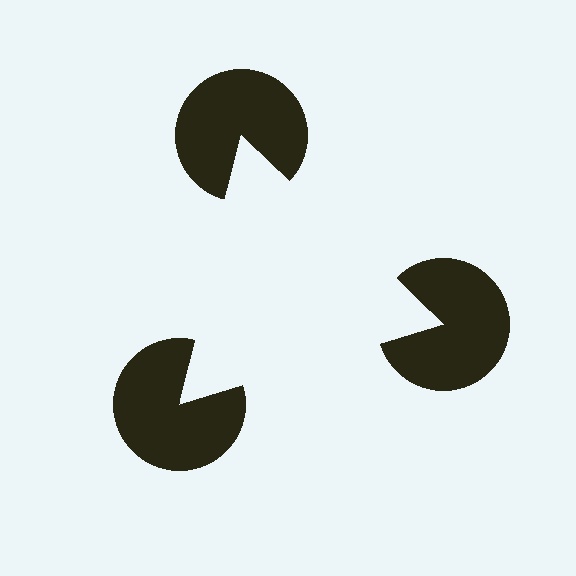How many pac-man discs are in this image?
There are 3 — one at each vertex of the illusory triangle.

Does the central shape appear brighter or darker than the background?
It typically appears slightly brighter than the background, even though no actual brightness change is drawn.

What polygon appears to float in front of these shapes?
An illusory triangle — its edges are inferred from the aligned wedge cuts in the pac-man discs, not physically drawn.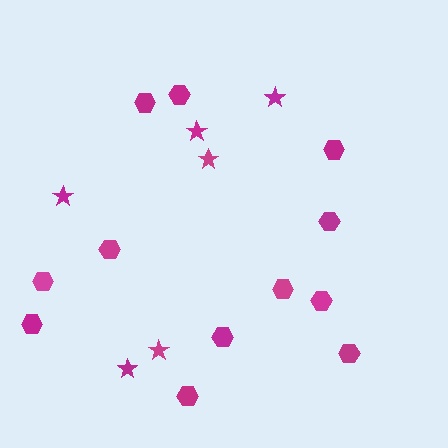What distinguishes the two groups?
There are 2 groups: one group of hexagons (12) and one group of stars (6).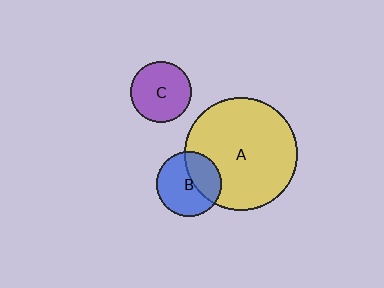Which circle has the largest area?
Circle A (yellow).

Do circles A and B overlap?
Yes.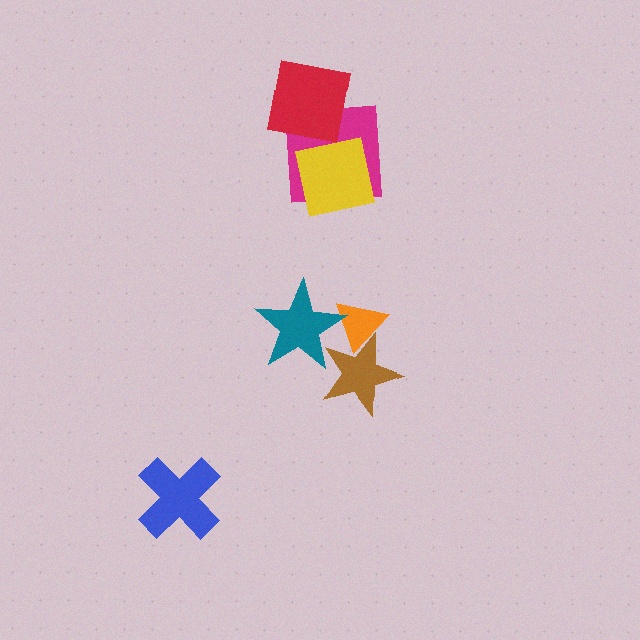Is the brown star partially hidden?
Yes, it is partially covered by another shape.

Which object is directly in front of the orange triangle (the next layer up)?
The brown star is directly in front of the orange triangle.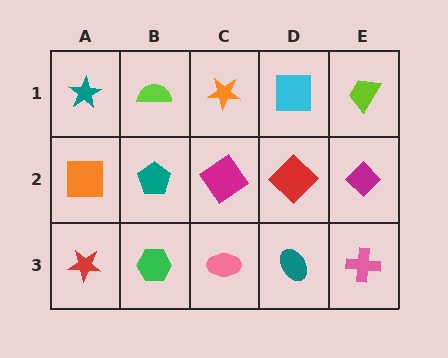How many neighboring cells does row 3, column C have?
3.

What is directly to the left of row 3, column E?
A teal ellipse.